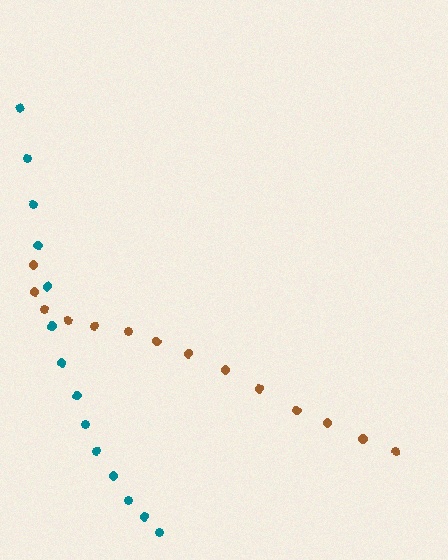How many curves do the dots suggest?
There are 2 distinct paths.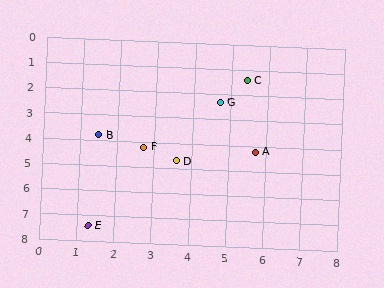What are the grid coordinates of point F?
Point F is at approximately (2.7, 4.2).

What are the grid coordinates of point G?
Point G is at approximately (4.7, 2.3).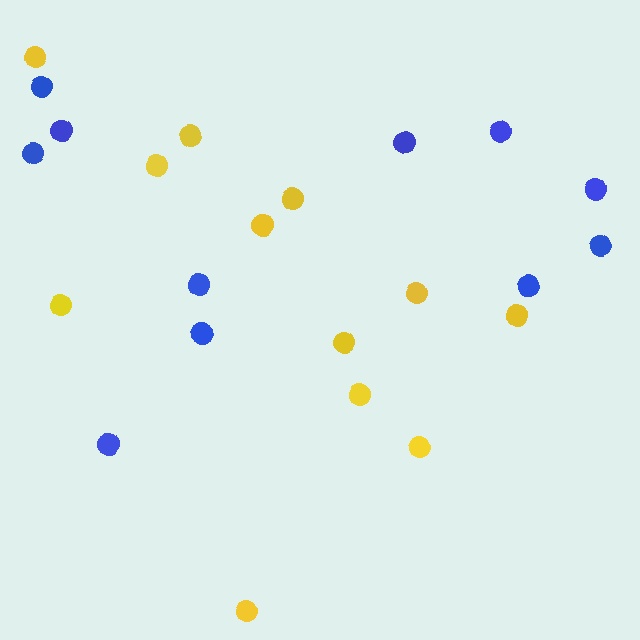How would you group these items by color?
There are 2 groups: one group of yellow circles (12) and one group of blue circles (11).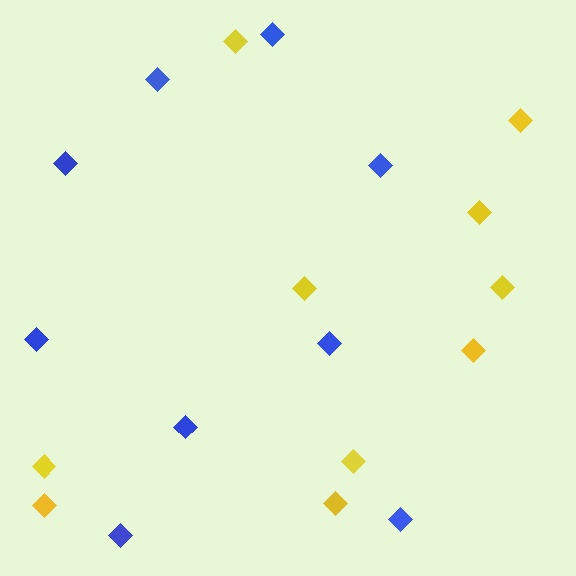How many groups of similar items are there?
There are 2 groups: one group of yellow diamonds (10) and one group of blue diamonds (9).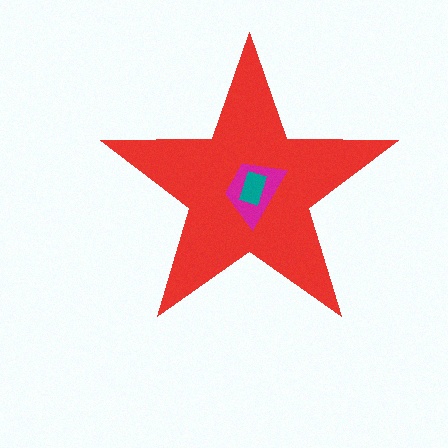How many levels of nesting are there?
3.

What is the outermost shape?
The red star.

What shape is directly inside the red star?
The magenta trapezoid.